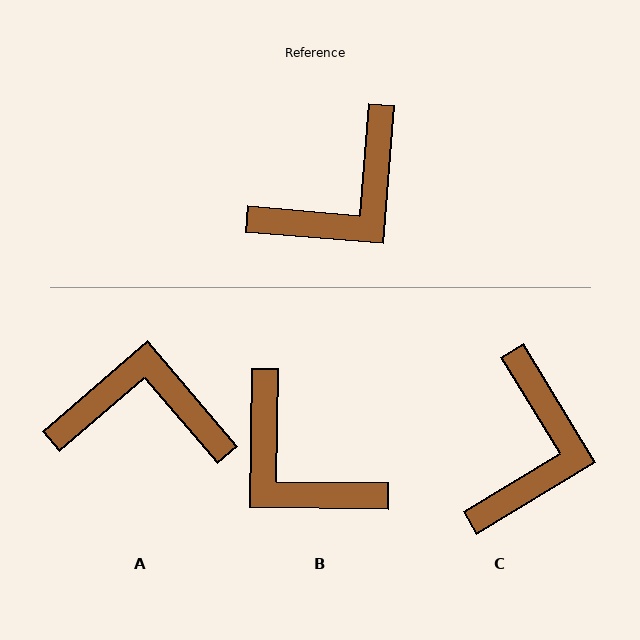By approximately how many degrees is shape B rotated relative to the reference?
Approximately 86 degrees clockwise.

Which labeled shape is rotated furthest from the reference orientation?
A, about 135 degrees away.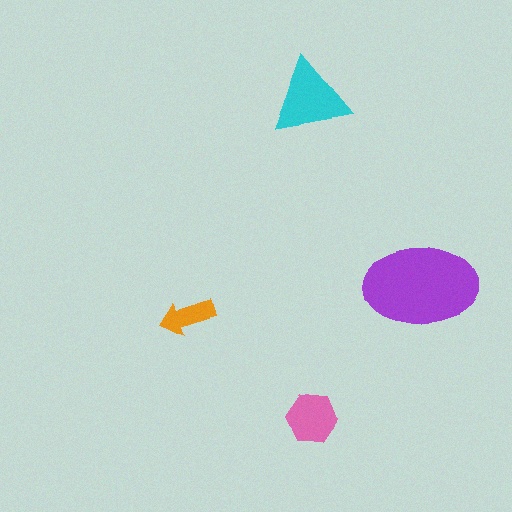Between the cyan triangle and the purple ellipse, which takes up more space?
The purple ellipse.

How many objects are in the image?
There are 4 objects in the image.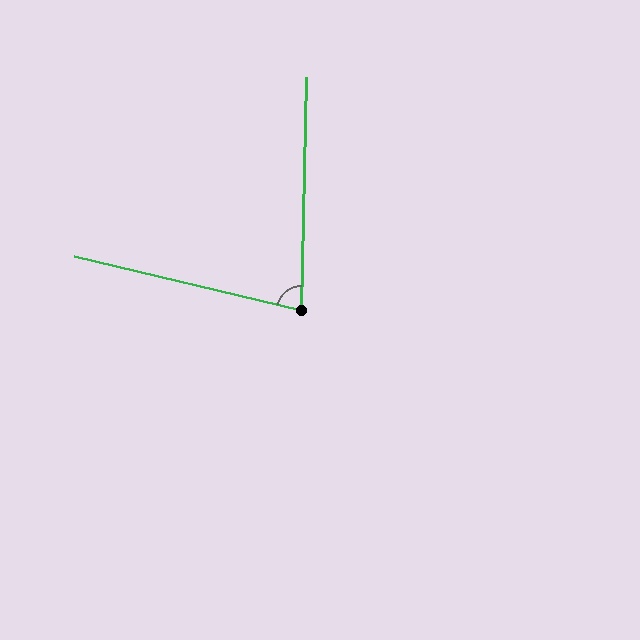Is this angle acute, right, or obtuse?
It is acute.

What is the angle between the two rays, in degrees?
Approximately 78 degrees.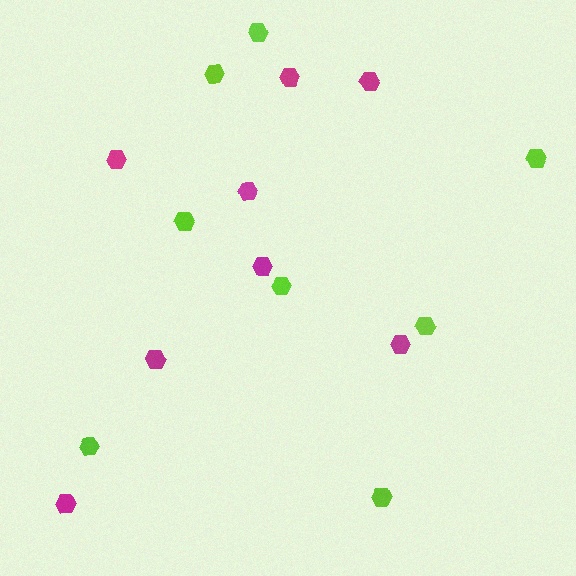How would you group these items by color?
There are 2 groups: one group of lime hexagons (8) and one group of magenta hexagons (8).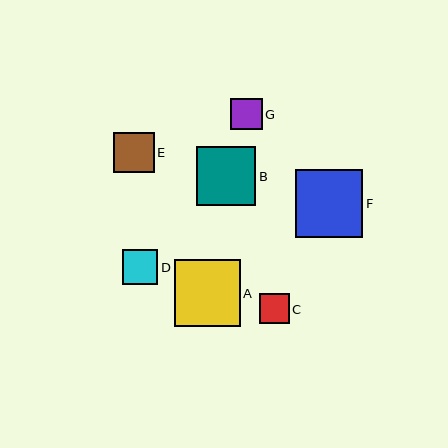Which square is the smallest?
Square C is the smallest with a size of approximately 29 pixels.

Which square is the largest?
Square F is the largest with a size of approximately 68 pixels.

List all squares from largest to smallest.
From largest to smallest: F, A, B, E, D, G, C.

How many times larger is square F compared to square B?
Square F is approximately 1.1 times the size of square B.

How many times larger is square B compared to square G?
Square B is approximately 1.9 times the size of square G.